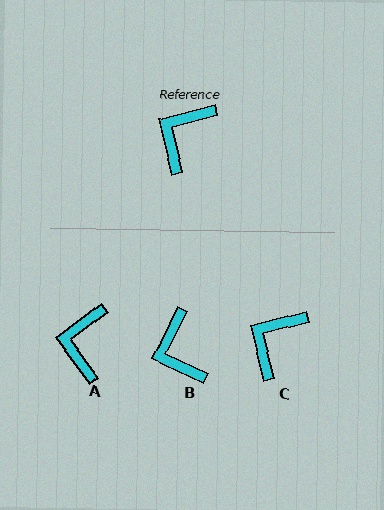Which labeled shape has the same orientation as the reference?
C.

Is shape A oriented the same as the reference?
No, it is off by about 23 degrees.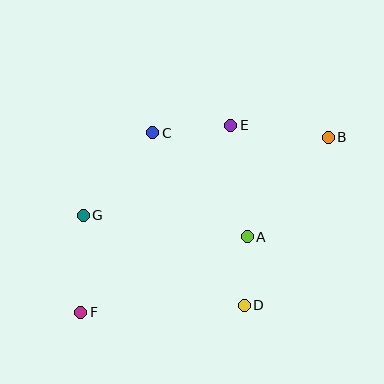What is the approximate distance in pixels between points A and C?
The distance between A and C is approximately 140 pixels.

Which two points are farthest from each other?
Points B and F are farthest from each other.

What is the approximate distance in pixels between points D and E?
The distance between D and E is approximately 181 pixels.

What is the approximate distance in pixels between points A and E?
The distance between A and E is approximately 113 pixels.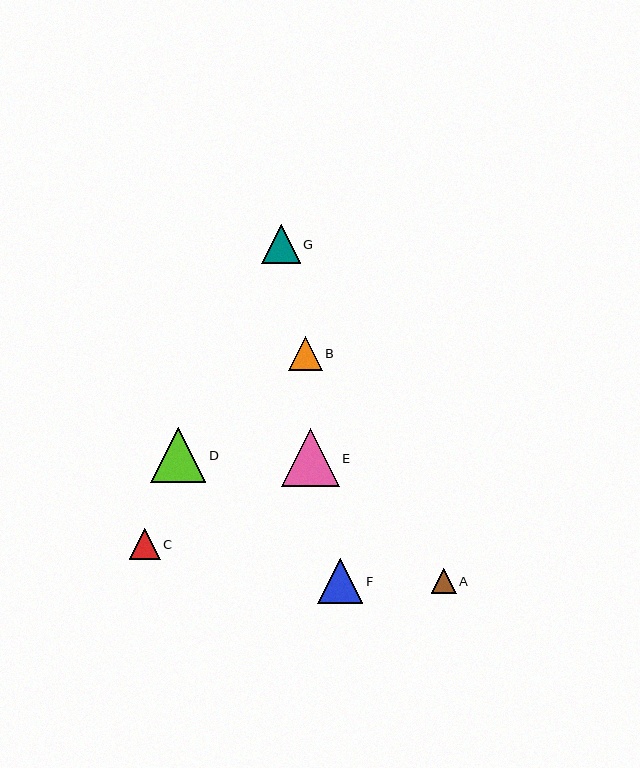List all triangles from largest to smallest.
From largest to smallest: E, D, F, G, B, C, A.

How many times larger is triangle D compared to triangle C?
Triangle D is approximately 1.8 times the size of triangle C.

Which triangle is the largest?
Triangle E is the largest with a size of approximately 58 pixels.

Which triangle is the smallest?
Triangle A is the smallest with a size of approximately 25 pixels.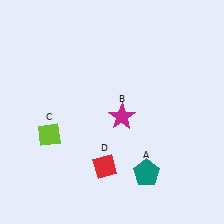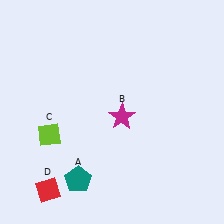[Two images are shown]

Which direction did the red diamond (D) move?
The red diamond (D) moved left.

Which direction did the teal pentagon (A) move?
The teal pentagon (A) moved left.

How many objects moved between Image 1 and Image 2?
2 objects moved between the two images.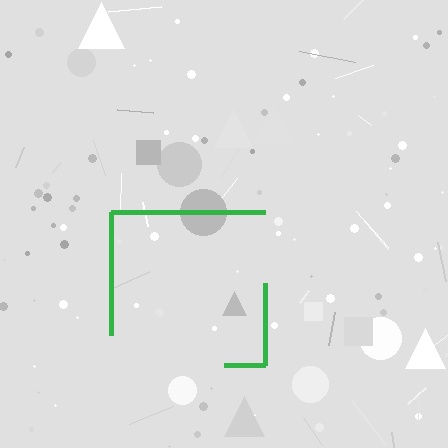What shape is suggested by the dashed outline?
The dashed outline suggests a square.